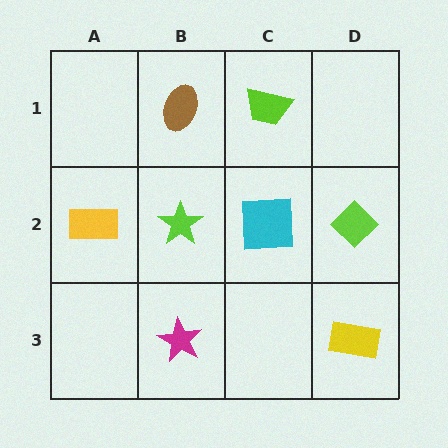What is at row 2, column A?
A yellow rectangle.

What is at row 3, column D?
A yellow rectangle.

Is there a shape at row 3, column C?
No, that cell is empty.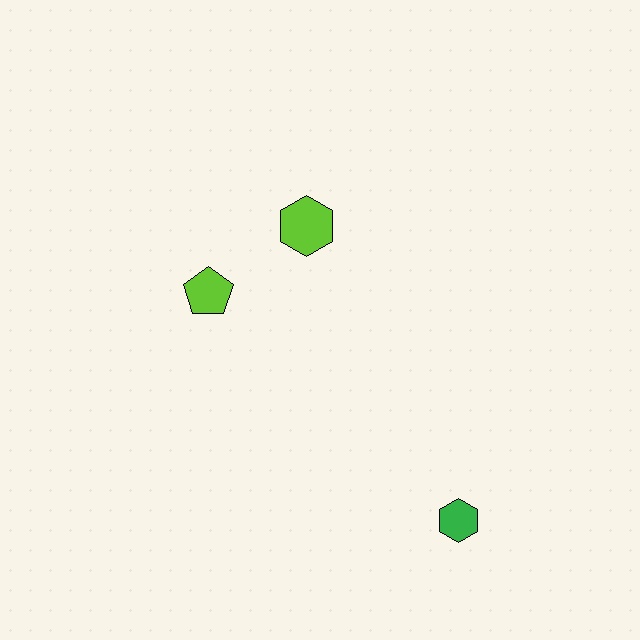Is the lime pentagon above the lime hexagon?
No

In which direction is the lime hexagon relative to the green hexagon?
The lime hexagon is above the green hexagon.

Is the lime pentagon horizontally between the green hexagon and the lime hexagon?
No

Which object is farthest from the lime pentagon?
The green hexagon is farthest from the lime pentagon.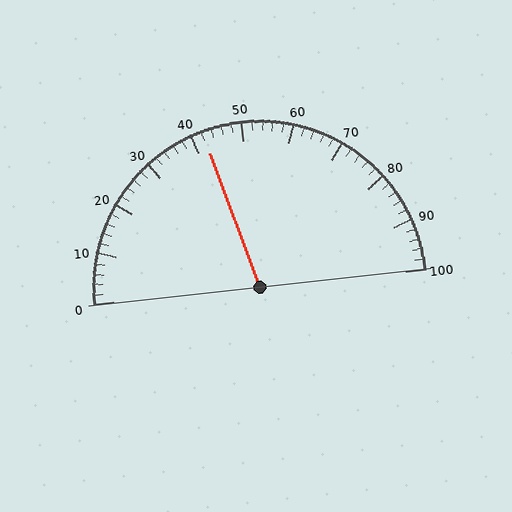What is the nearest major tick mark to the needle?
The nearest major tick mark is 40.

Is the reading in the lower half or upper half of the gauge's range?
The reading is in the lower half of the range (0 to 100).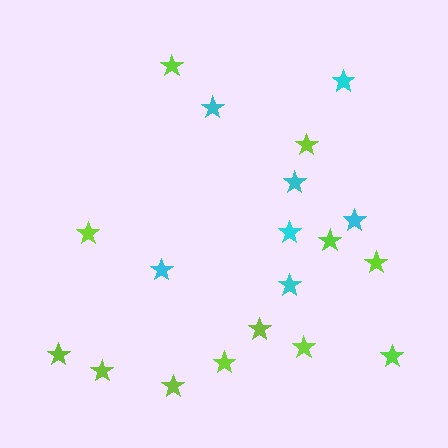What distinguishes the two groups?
There are 2 groups: one group of lime stars (12) and one group of cyan stars (7).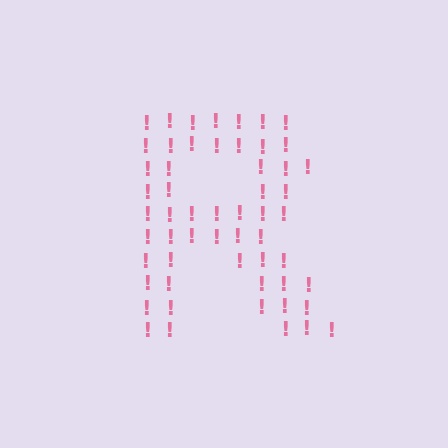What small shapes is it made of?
It is made of small exclamation marks.